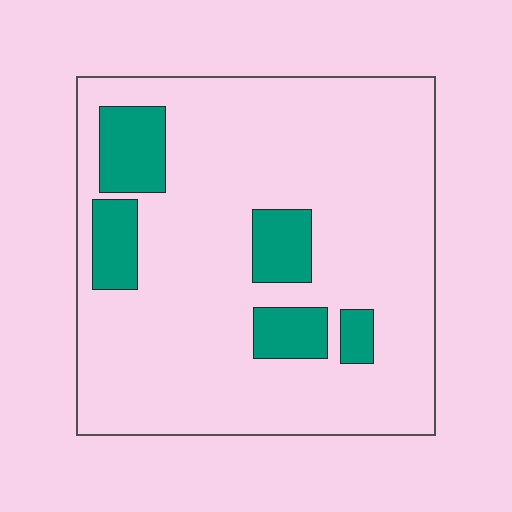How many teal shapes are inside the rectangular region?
5.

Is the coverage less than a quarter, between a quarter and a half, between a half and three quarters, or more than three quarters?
Less than a quarter.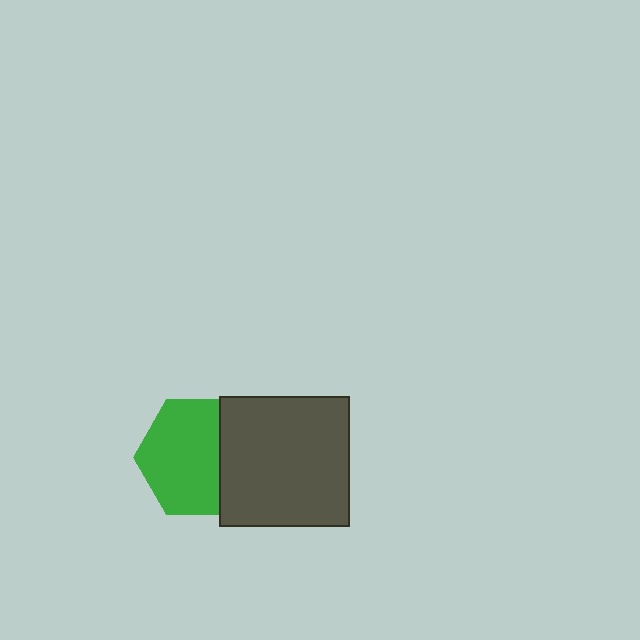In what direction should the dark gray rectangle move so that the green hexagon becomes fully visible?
The dark gray rectangle should move right. That is the shortest direction to clear the overlap and leave the green hexagon fully visible.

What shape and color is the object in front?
The object in front is a dark gray rectangle.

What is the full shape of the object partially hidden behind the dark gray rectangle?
The partially hidden object is a green hexagon.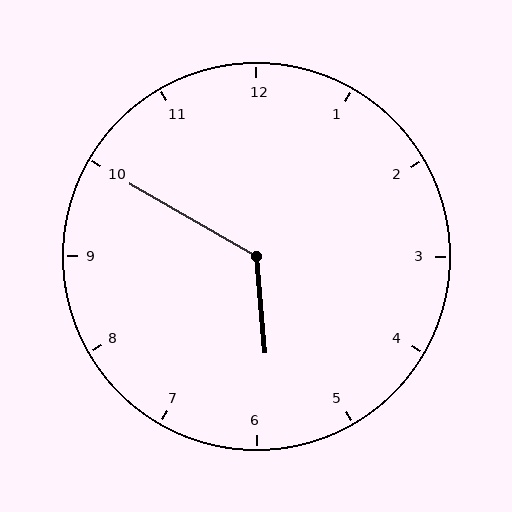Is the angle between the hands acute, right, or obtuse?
It is obtuse.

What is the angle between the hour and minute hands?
Approximately 125 degrees.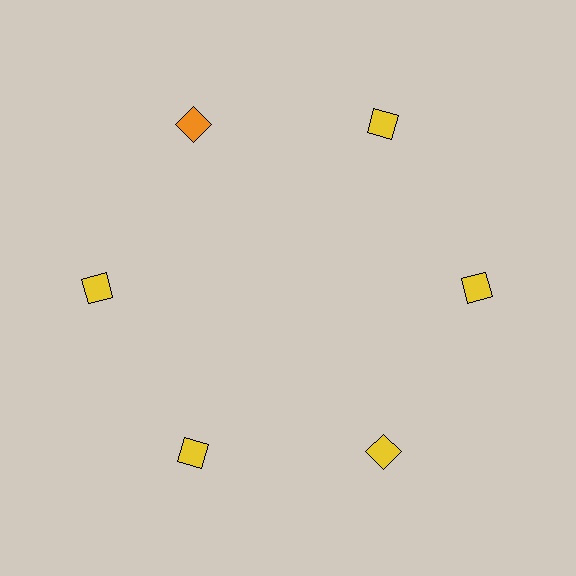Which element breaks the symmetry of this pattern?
The orange diamond at roughly the 11 o'clock position breaks the symmetry. All other shapes are yellow diamonds.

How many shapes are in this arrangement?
There are 6 shapes arranged in a ring pattern.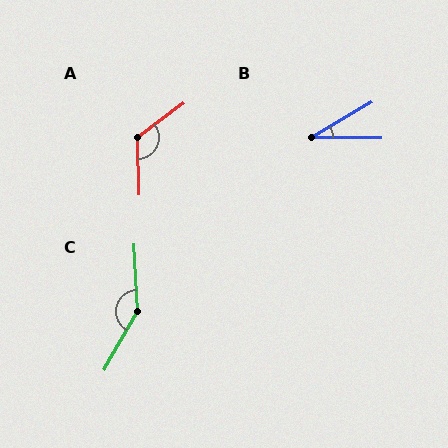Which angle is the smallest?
B, at approximately 31 degrees.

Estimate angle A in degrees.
Approximately 125 degrees.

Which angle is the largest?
C, at approximately 147 degrees.